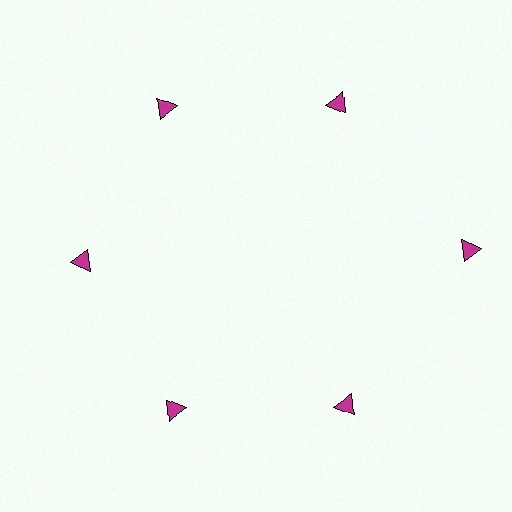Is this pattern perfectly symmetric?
No. The 6 magenta triangles are arranged in a ring, but one element near the 3 o'clock position is pushed outward from the center, breaking the 6-fold rotational symmetry.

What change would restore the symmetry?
The symmetry would be restored by moving it inward, back onto the ring so that all 6 triangles sit at equal angles and equal distance from the center.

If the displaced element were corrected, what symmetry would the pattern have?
It would have 6-fold rotational symmetry — the pattern would map onto itself every 60 degrees.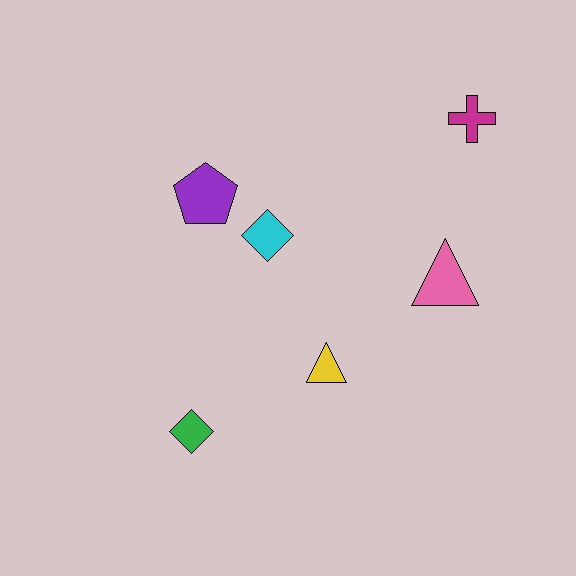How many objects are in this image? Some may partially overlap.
There are 6 objects.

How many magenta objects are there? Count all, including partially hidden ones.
There is 1 magenta object.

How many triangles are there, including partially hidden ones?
There are 2 triangles.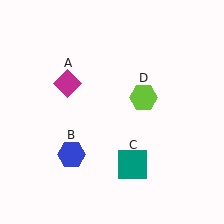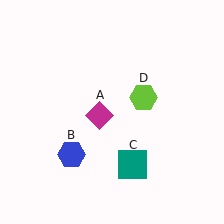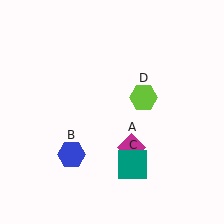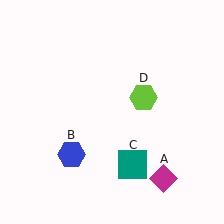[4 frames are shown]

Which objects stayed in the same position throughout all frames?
Blue hexagon (object B) and teal square (object C) and lime hexagon (object D) remained stationary.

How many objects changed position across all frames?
1 object changed position: magenta diamond (object A).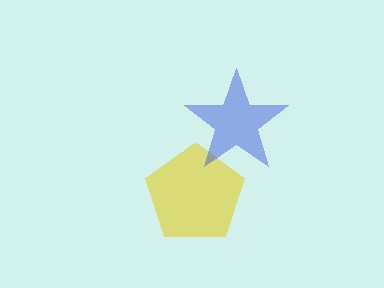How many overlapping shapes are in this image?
There are 2 overlapping shapes in the image.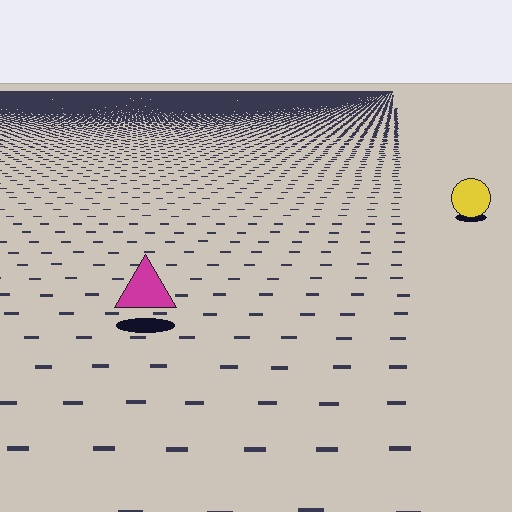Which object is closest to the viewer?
The magenta triangle is closest. The texture marks near it are larger and more spread out.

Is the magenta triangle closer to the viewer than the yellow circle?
Yes. The magenta triangle is closer — you can tell from the texture gradient: the ground texture is coarser near it.